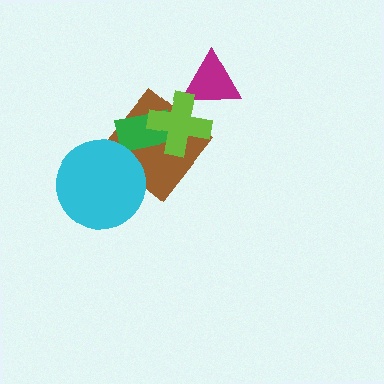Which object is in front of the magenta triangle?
The lime cross is in front of the magenta triangle.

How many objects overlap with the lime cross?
3 objects overlap with the lime cross.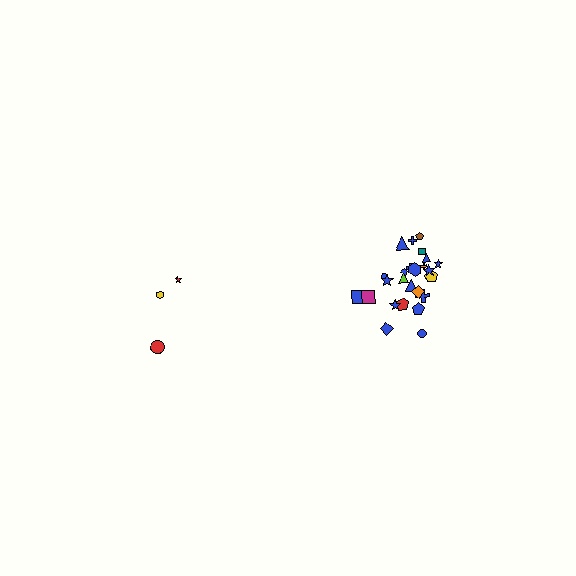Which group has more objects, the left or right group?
The right group.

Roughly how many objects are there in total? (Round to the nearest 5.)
Roughly 30 objects in total.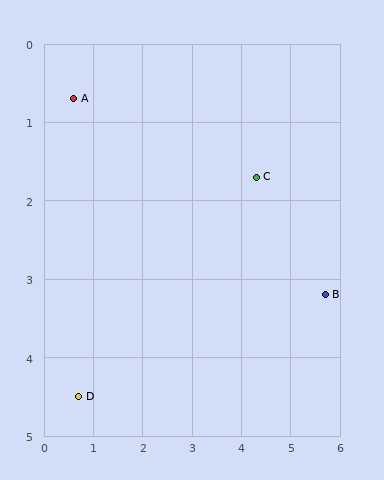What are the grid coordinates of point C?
Point C is at approximately (4.3, 1.7).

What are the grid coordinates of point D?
Point D is at approximately (0.7, 4.5).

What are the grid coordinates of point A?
Point A is at approximately (0.6, 0.7).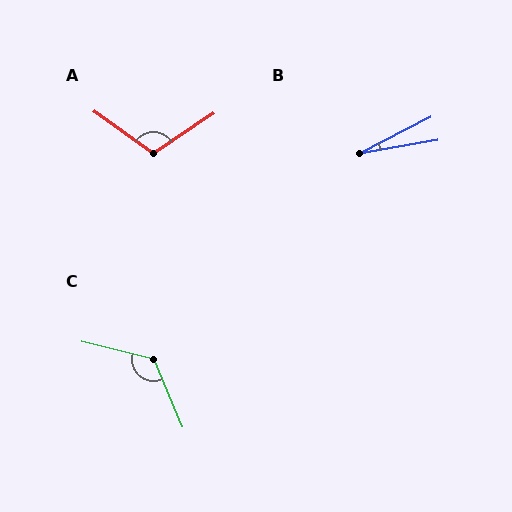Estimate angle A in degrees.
Approximately 110 degrees.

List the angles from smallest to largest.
B (18°), A (110°), C (126°).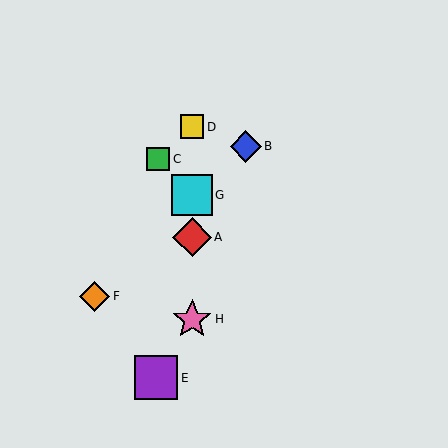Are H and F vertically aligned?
No, H is at x≈192 and F is at x≈95.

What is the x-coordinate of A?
Object A is at x≈192.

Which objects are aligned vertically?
Objects A, D, G, H are aligned vertically.